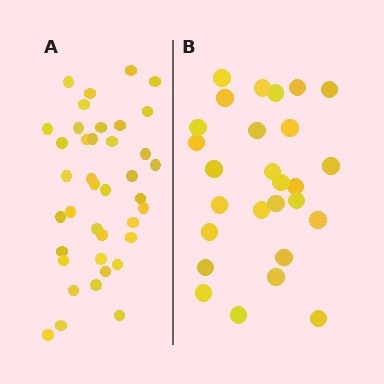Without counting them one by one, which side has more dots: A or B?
Region A (the left region) has more dots.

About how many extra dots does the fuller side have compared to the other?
Region A has roughly 12 or so more dots than region B.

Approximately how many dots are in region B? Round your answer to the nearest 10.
About 30 dots. (The exact count is 27, which rounds to 30.)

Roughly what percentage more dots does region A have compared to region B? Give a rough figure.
About 45% more.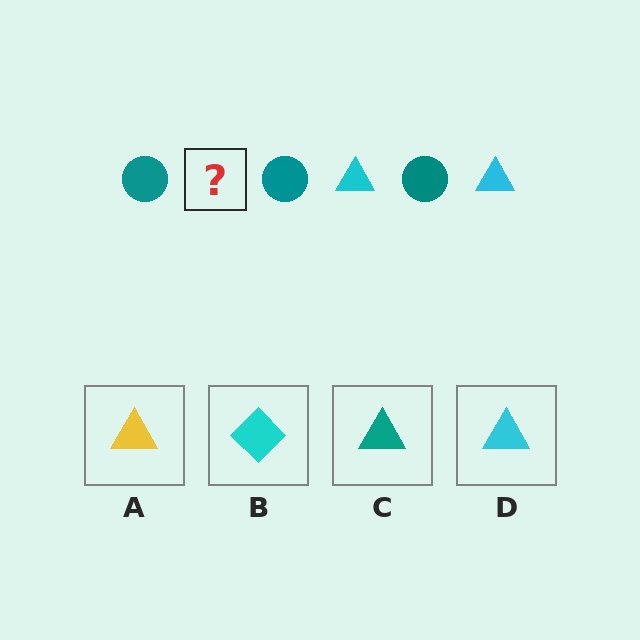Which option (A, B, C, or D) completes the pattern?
D.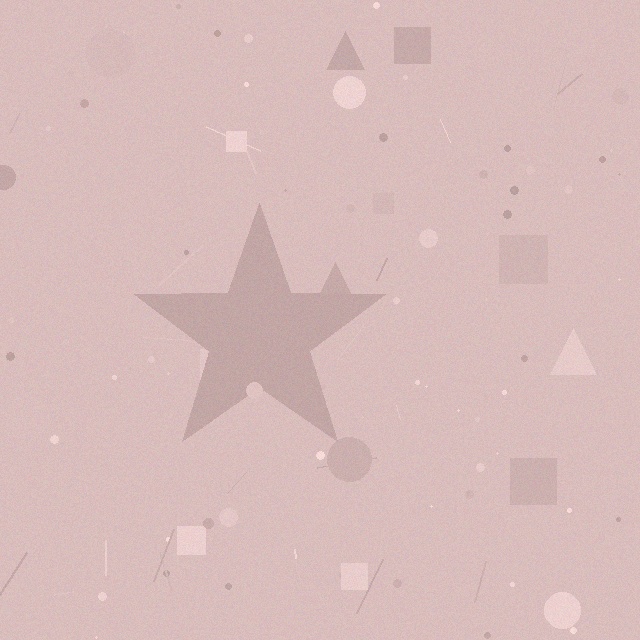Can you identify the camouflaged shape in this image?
The camouflaged shape is a star.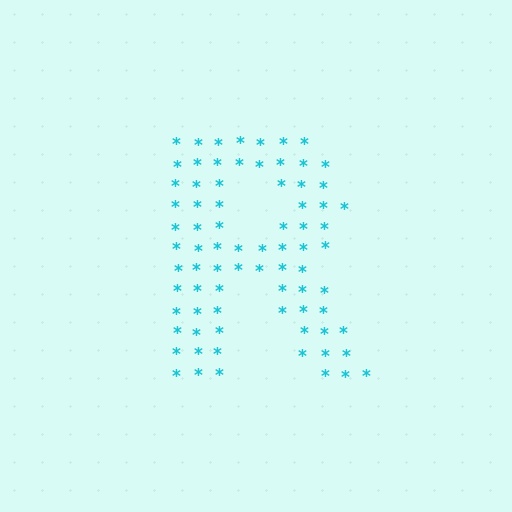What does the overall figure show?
The overall figure shows the letter R.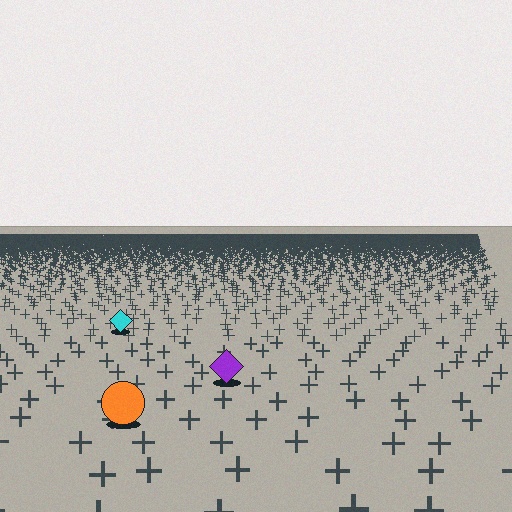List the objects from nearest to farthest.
From nearest to farthest: the orange circle, the purple diamond, the cyan diamond.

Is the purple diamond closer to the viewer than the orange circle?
No. The orange circle is closer — you can tell from the texture gradient: the ground texture is coarser near it.